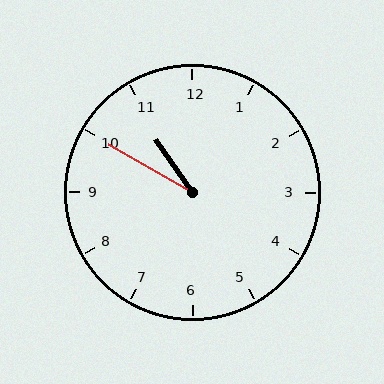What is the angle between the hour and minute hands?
Approximately 25 degrees.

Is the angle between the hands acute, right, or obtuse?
It is acute.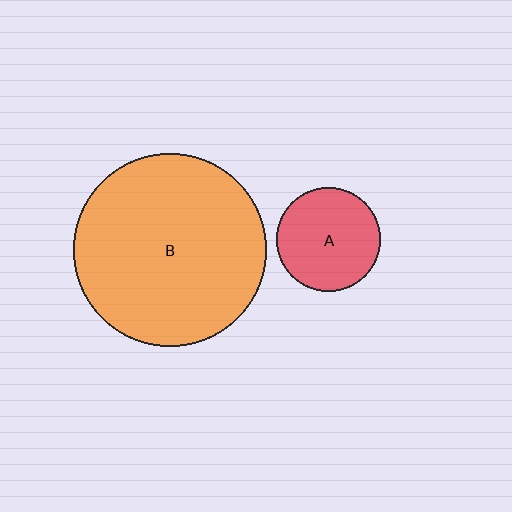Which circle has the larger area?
Circle B (orange).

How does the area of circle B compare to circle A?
Approximately 3.4 times.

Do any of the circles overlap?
No, none of the circles overlap.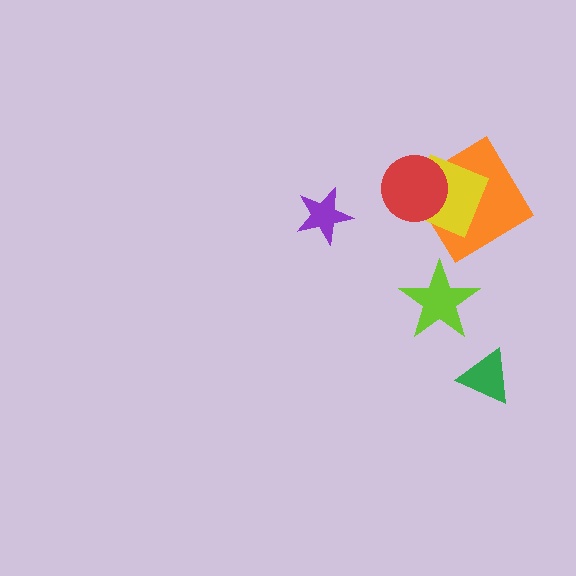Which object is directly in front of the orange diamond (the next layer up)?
The yellow diamond is directly in front of the orange diamond.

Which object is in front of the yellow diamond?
The red circle is in front of the yellow diamond.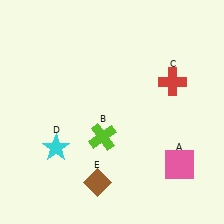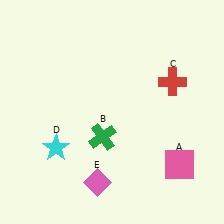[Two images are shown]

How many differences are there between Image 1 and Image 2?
There are 2 differences between the two images.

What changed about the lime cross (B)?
In Image 1, B is lime. In Image 2, it changed to green.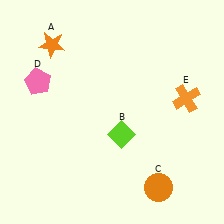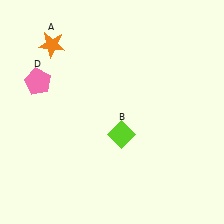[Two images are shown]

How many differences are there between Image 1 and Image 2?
There are 2 differences between the two images.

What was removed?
The orange circle (C), the orange cross (E) were removed in Image 2.